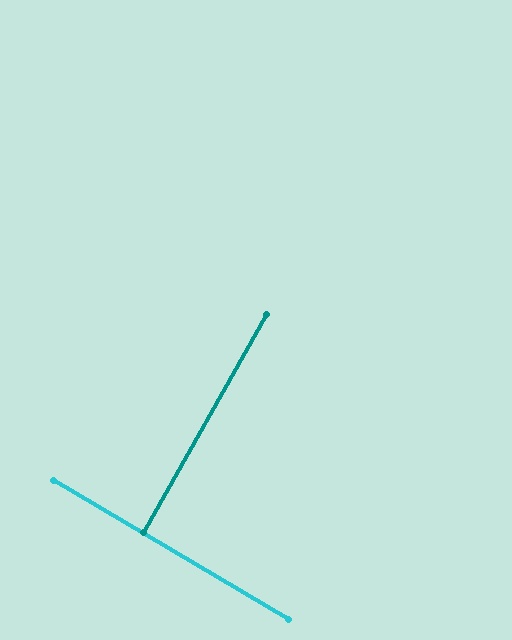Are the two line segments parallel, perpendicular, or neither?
Perpendicular — they meet at approximately 89°.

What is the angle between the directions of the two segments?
Approximately 89 degrees.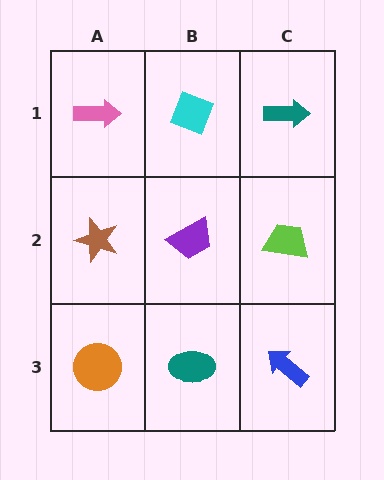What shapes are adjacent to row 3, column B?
A purple trapezoid (row 2, column B), an orange circle (row 3, column A), a blue arrow (row 3, column C).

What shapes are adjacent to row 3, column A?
A brown star (row 2, column A), a teal ellipse (row 3, column B).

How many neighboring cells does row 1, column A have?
2.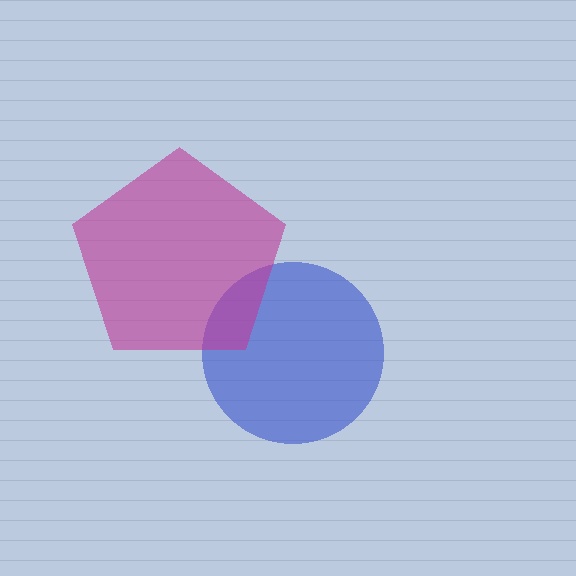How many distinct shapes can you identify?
There are 2 distinct shapes: a blue circle, a magenta pentagon.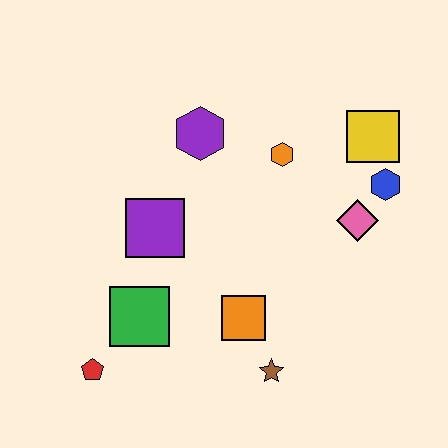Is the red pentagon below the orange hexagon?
Yes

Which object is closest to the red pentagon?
The green square is closest to the red pentagon.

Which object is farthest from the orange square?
The yellow square is farthest from the orange square.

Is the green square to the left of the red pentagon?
No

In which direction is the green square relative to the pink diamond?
The green square is to the left of the pink diamond.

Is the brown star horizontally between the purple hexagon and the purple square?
No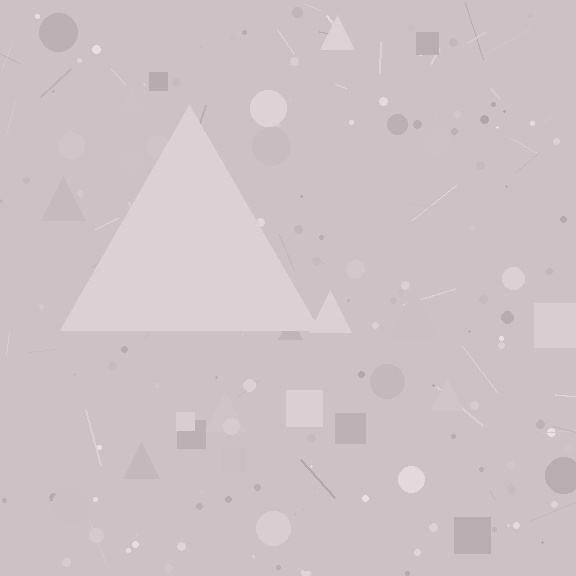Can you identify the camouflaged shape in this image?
The camouflaged shape is a triangle.